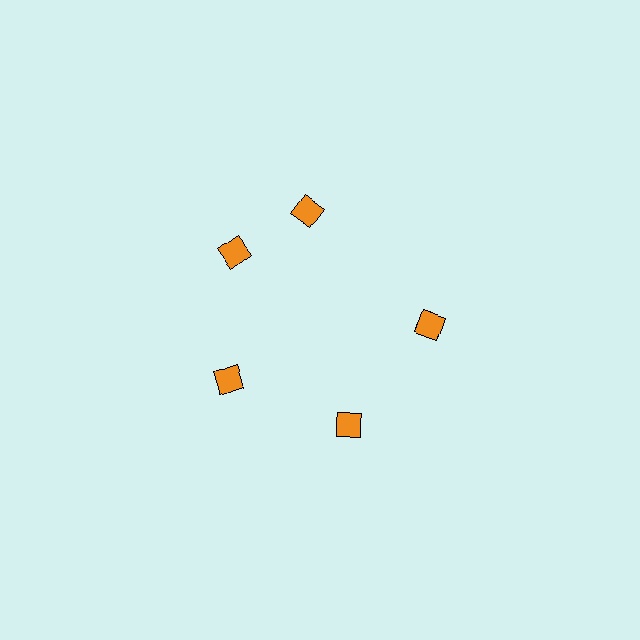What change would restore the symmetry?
The symmetry would be restored by rotating it back into even spacing with its neighbors so that all 5 diamonds sit at equal angles and equal distance from the center.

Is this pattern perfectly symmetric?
No. The 5 orange diamonds are arranged in a ring, but one element near the 1 o'clock position is rotated out of alignment along the ring, breaking the 5-fold rotational symmetry.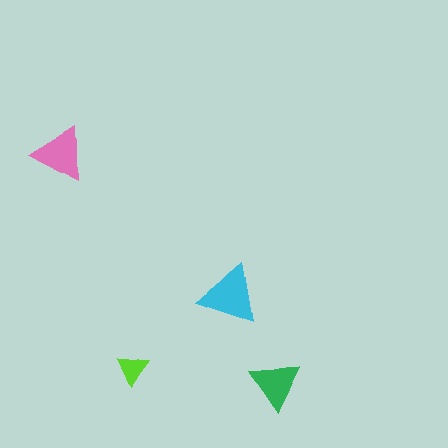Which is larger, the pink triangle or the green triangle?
The pink one.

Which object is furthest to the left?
The pink triangle is leftmost.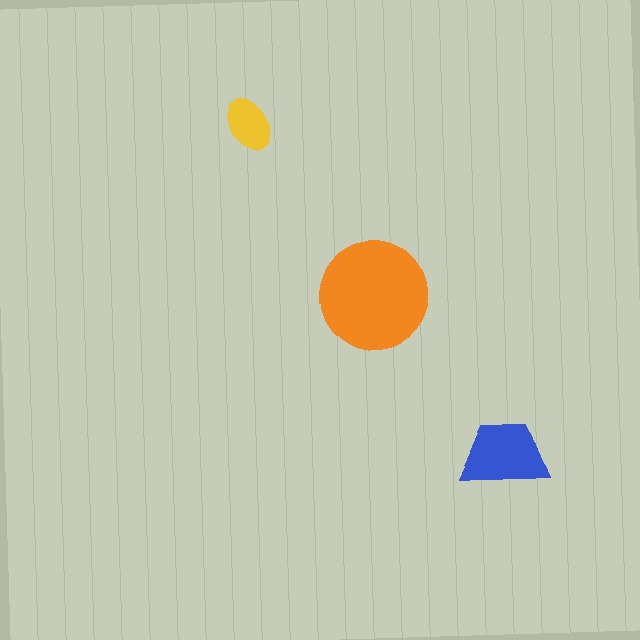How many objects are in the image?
There are 3 objects in the image.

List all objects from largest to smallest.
The orange circle, the blue trapezoid, the yellow ellipse.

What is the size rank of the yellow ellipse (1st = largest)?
3rd.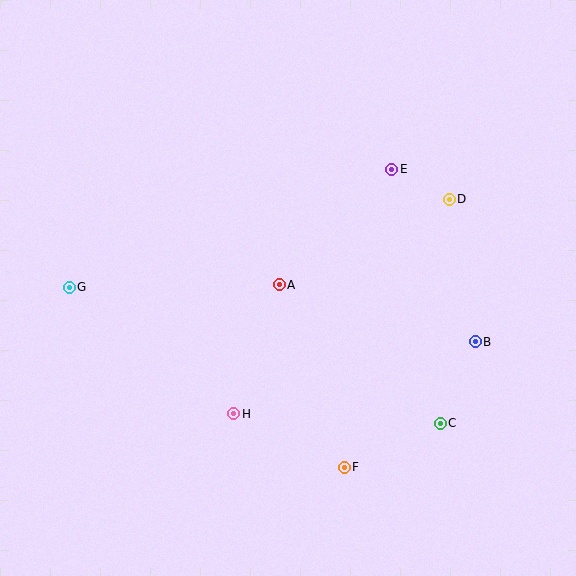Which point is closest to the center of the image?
Point A at (279, 285) is closest to the center.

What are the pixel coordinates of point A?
Point A is at (279, 285).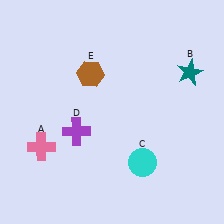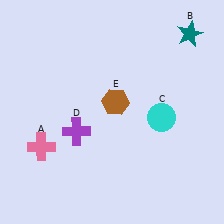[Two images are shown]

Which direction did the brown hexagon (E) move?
The brown hexagon (E) moved down.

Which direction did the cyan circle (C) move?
The cyan circle (C) moved up.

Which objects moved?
The objects that moved are: the teal star (B), the cyan circle (C), the brown hexagon (E).